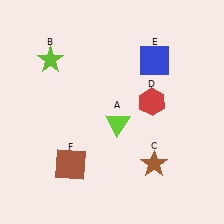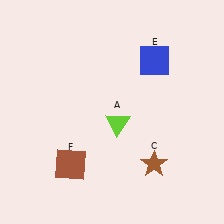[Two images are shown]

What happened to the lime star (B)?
The lime star (B) was removed in Image 2. It was in the top-left area of Image 1.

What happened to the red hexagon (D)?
The red hexagon (D) was removed in Image 2. It was in the top-right area of Image 1.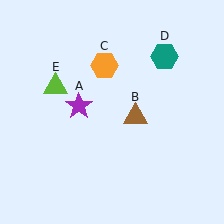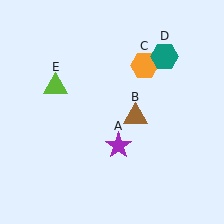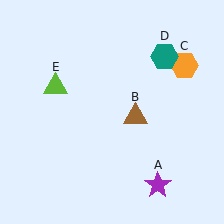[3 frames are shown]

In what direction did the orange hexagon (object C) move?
The orange hexagon (object C) moved right.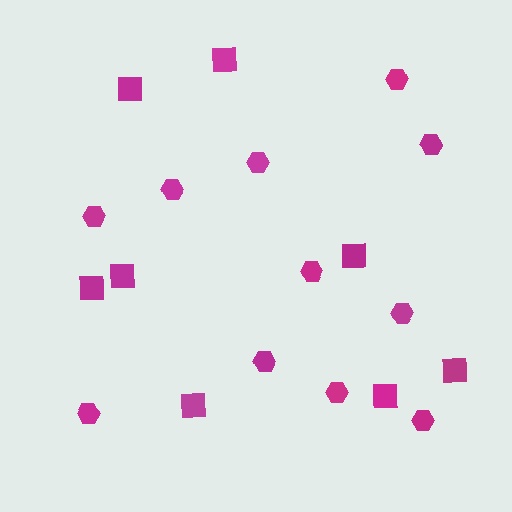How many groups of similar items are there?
There are 2 groups: one group of squares (8) and one group of hexagons (11).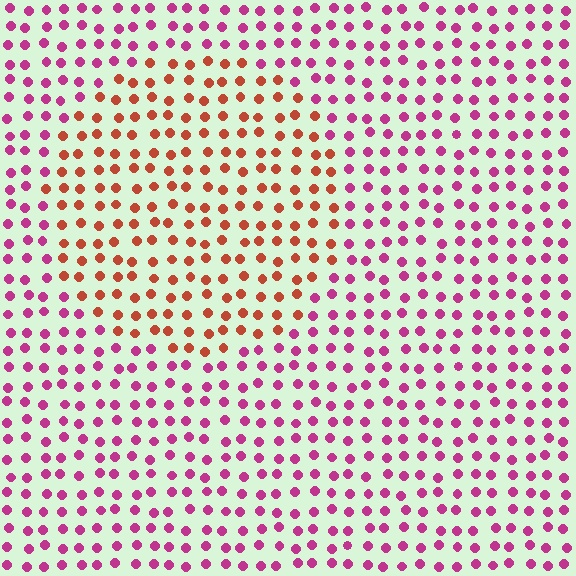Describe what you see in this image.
The image is filled with small magenta elements in a uniform arrangement. A circle-shaped region is visible where the elements are tinted to a slightly different hue, forming a subtle color boundary.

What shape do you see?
I see a circle.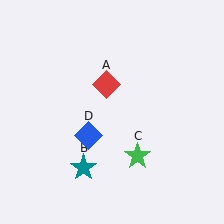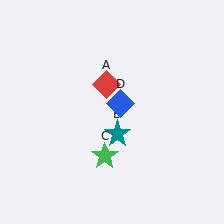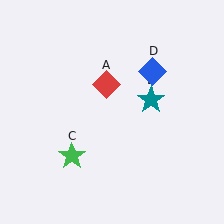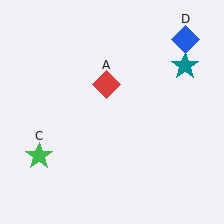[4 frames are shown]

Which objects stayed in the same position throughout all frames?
Red diamond (object A) remained stationary.